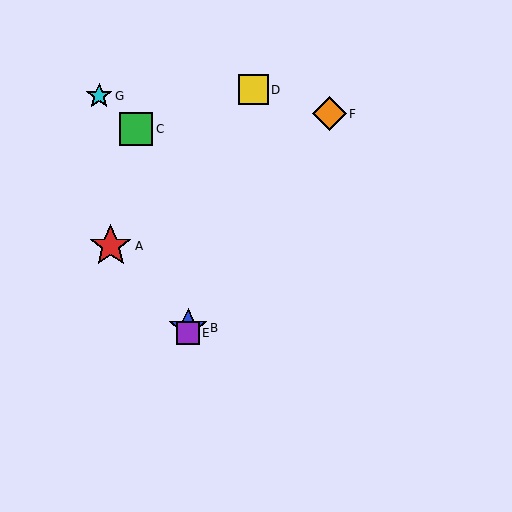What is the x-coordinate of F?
Object F is at x≈329.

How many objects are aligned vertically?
2 objects (B, E) are aligned vertically.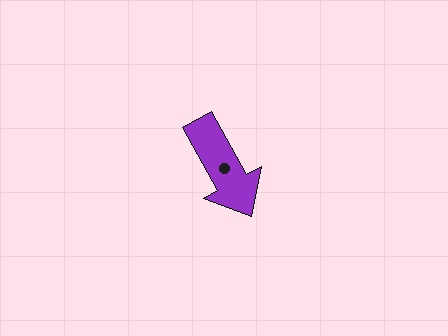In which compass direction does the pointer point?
Southeast.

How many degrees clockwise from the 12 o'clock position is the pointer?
Approximately 151 degrees.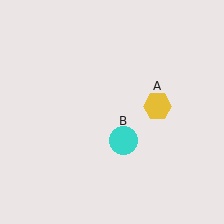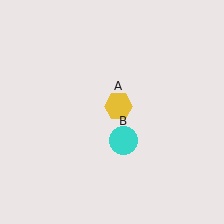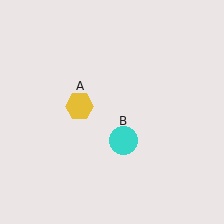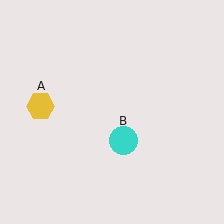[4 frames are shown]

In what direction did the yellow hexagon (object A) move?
The yellow hexagon (object A) moved left.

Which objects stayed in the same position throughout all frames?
Cyan circle (object B) remained stationary.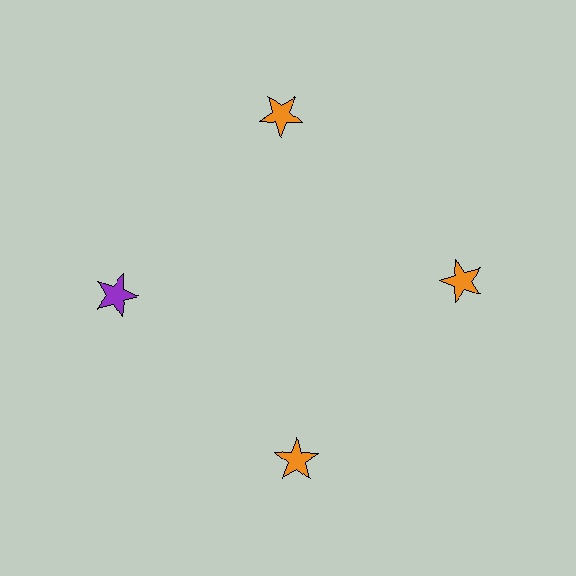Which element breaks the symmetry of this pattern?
The purple star at roughly the 9 o'clock position breaks the symmetry. All other shapes are orange stars.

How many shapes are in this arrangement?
There are 4 shapes arranged in a ring pattern.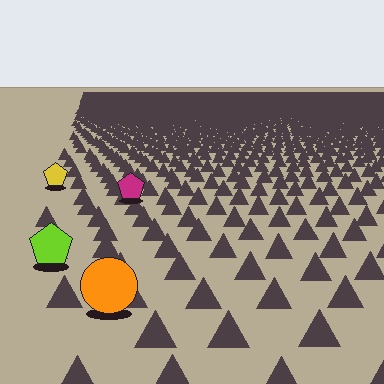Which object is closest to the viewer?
The orange circle is closest. The texture marks near it are larger and more spread out.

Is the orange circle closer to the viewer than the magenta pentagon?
Yes. The orange circle is closer — you can tell from the texture gradient: the ground texture is coarser near it.